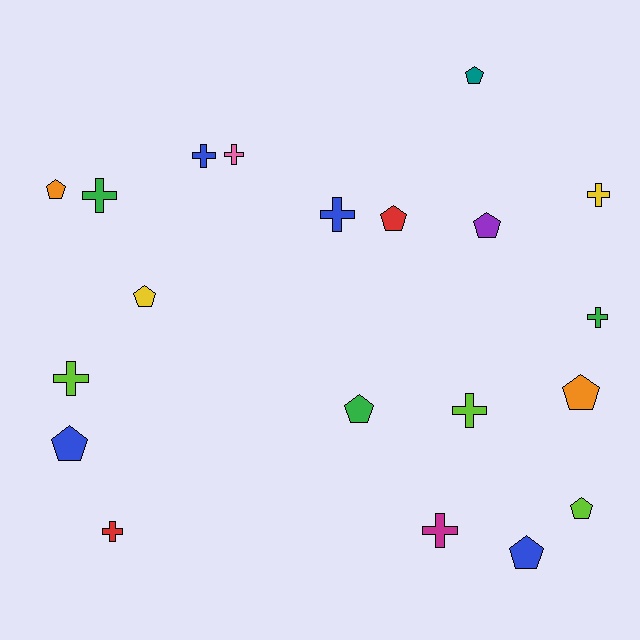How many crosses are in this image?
There are 10 crosses.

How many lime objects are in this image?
There are 3 lime objects.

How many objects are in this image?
There are 20 objects.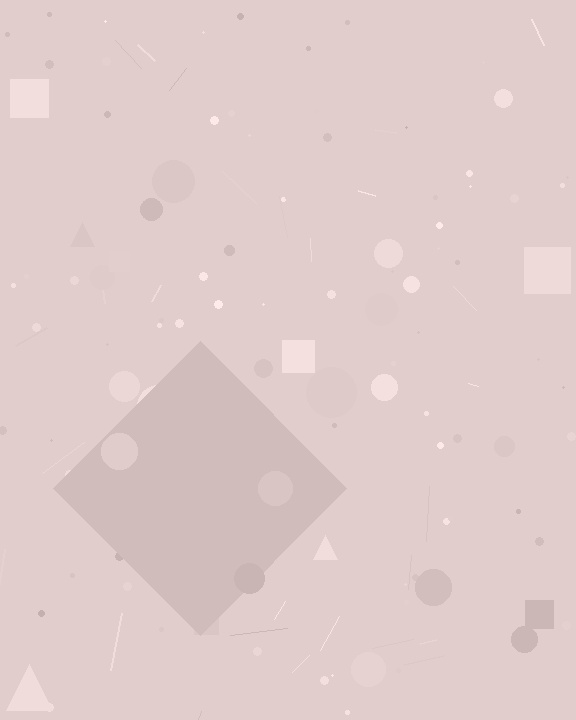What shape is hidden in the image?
A diamond is hidden in the image.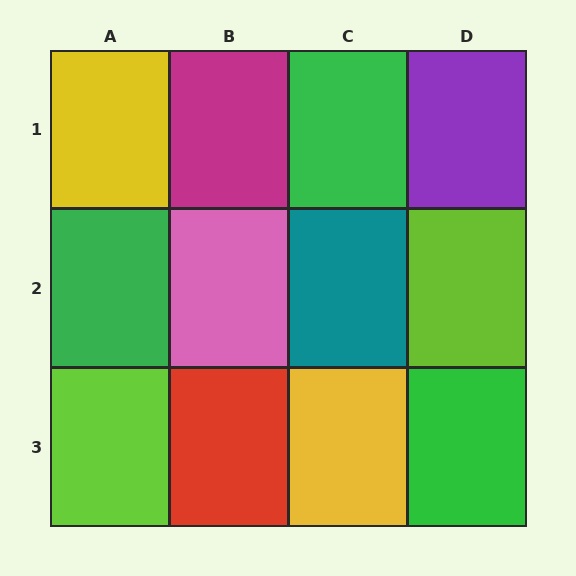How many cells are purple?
1 cell is purple.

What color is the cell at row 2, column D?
Lime.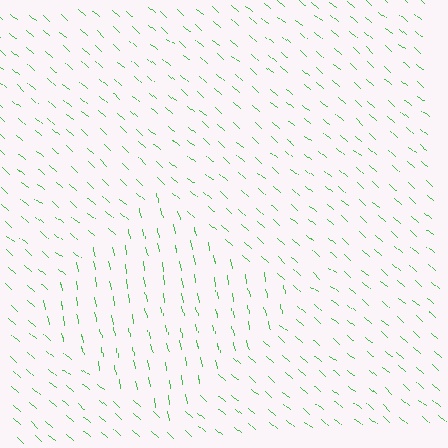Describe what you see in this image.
The image is filled with small green line segments. A diamond region in the image has lines oriented differently from the surrounding lines, creating a visible texture boundary.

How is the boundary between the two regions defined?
The boundary is defined purely by a change in line orientation (approximately 38 degrees difference). All lines are the same color and thickness.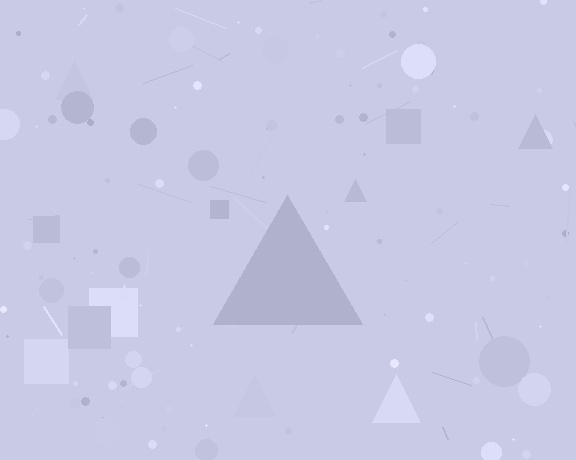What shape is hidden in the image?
A triangle is hidden in the image.